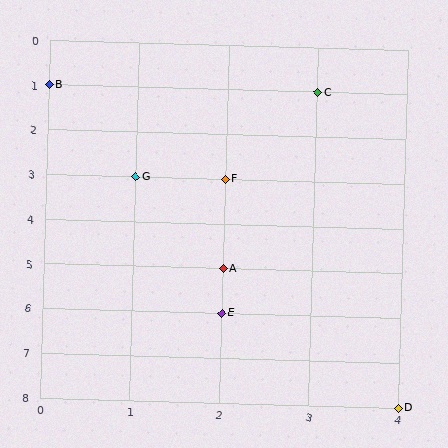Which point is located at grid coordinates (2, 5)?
Point A is at (2, 5).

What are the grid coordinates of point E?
Point E is at grid coordinates (2, 6).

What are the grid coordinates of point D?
Point D is at grid coordinates (4, 8).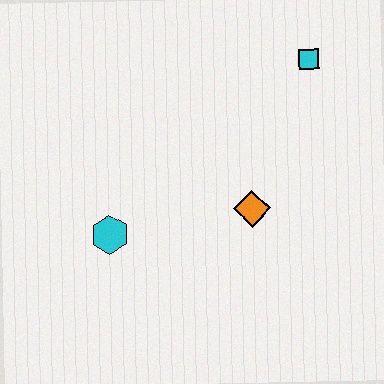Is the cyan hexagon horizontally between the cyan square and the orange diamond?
No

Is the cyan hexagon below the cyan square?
Yes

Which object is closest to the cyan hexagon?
The orange diamond is closest to the cyan hexagon.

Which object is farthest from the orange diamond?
The cyan square is farthest from the orange diamond.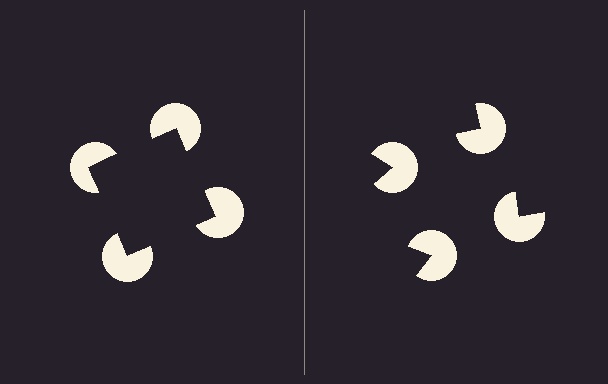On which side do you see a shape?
An illusory square appears on the left side. On the right side the wedge cuts are rotated, so no coherent shape forms.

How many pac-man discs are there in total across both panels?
8 — 4 on each side.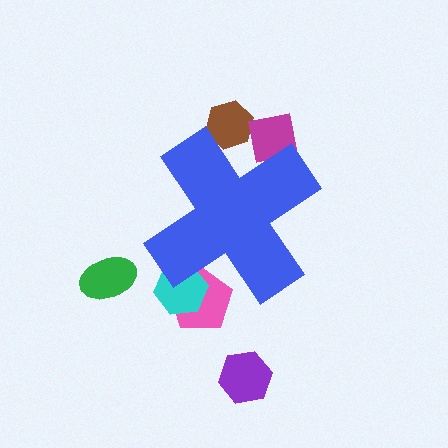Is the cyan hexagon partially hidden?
Yes, the cyan hexagon is partially hidden behind the blue cross.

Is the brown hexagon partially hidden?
Yes, the brown hexagon is partially hidden behind the blue cross.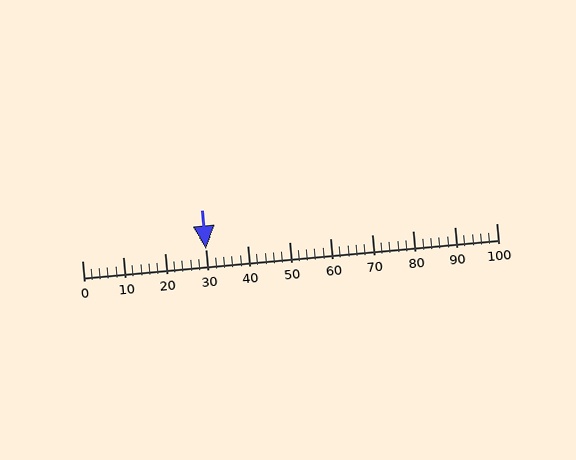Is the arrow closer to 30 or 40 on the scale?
The arrow is closer to 30.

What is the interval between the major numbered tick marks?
The major tick marks are spaced 10 units apart.